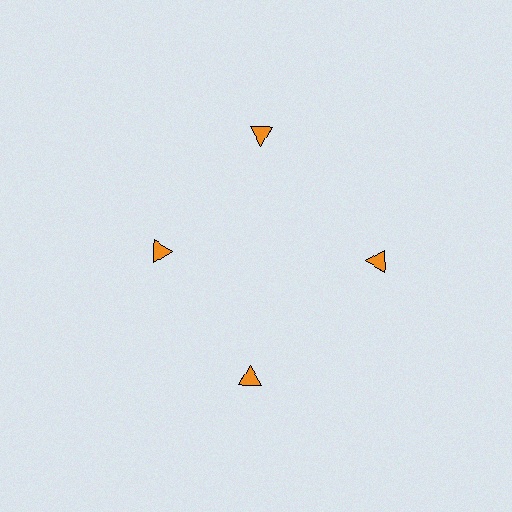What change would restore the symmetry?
The symmetry would be restored by moving it outward, back onto the ring so that all 4 triangles sit at equal angles and equal distance from the center.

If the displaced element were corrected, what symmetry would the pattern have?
It would have 4-fold rotational symmetry — the pattern would map onto itself every 90 degrees.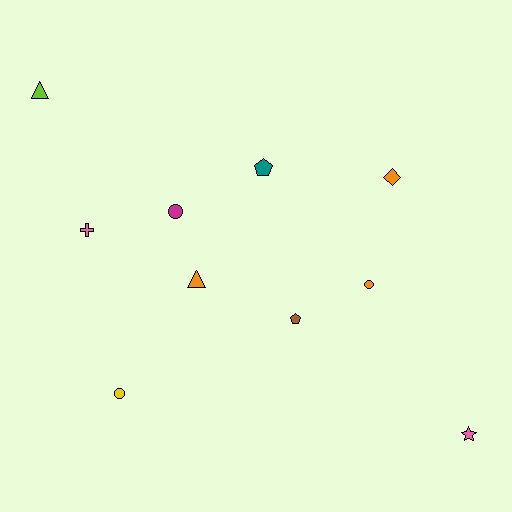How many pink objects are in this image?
There are 2 pink objects.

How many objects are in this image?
There are 10 objects.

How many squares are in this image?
There are no squares.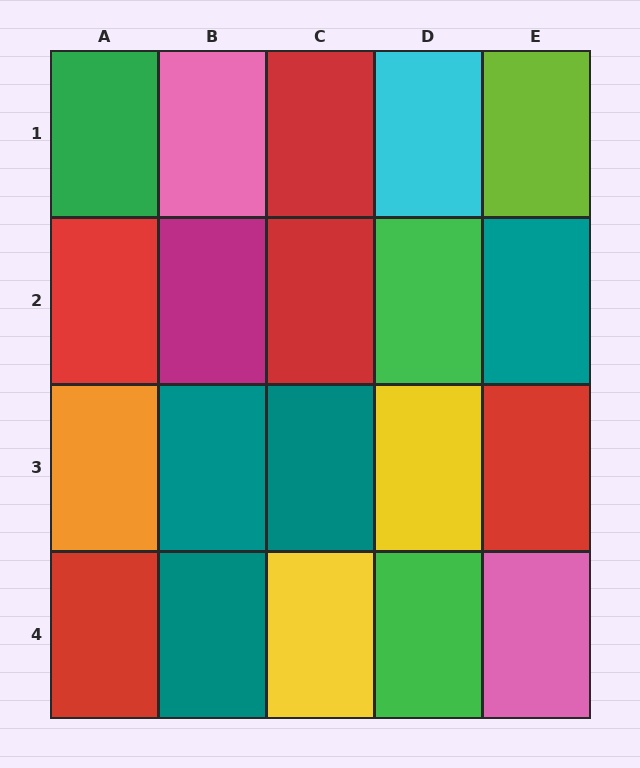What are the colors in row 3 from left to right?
Orange, teal, teal, yellow, red.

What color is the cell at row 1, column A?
Green.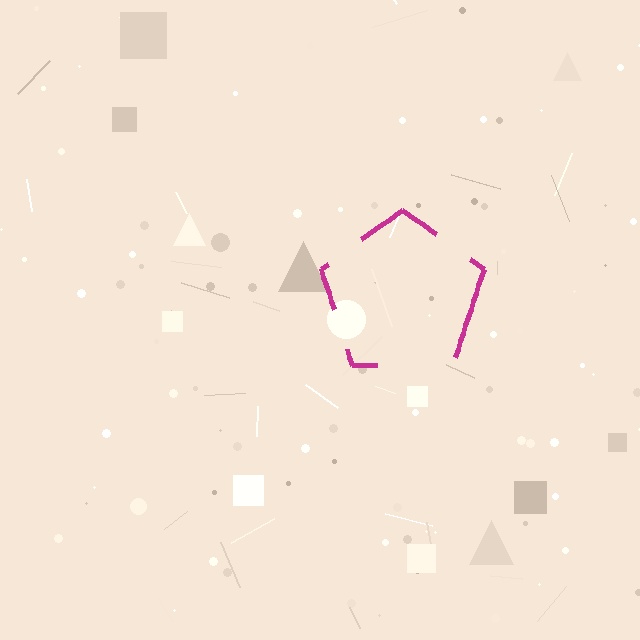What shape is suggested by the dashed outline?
The dashed outline suggests a pentagon.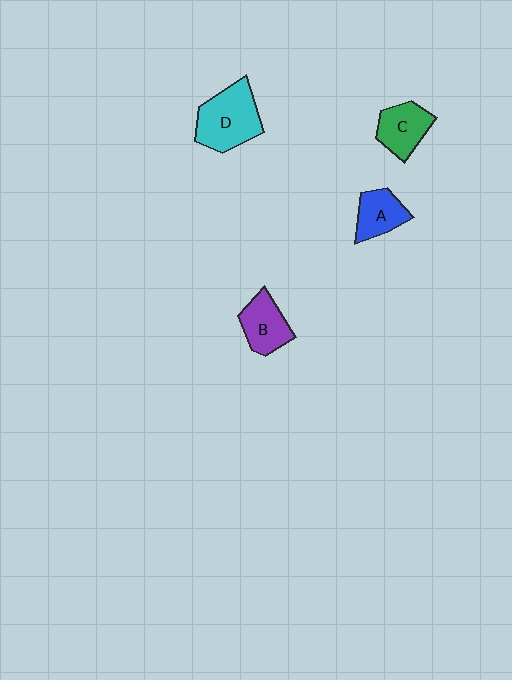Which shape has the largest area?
Shape D (cyan).